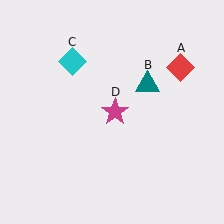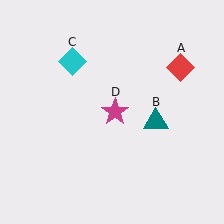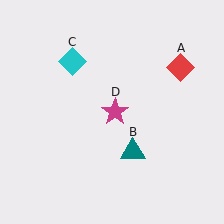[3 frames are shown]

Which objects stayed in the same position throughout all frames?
Red diamond (object A) and cyan diamond (object C) and magenta star (object D) remained stationary.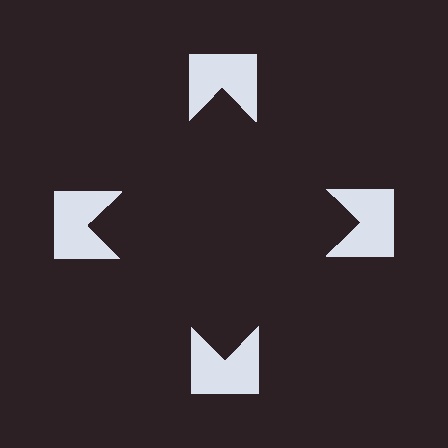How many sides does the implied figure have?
4 sides.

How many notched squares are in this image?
There are 4 — one at each vertex of the illusory square.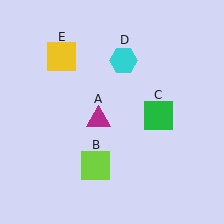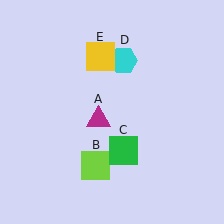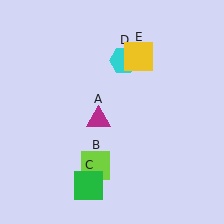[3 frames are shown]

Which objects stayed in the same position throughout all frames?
Magenta triangle (object A) and lime square (object B) and cyan hexagon (object D) remained stationary.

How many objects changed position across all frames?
2 objects changed position: green square (object C), yellow square (object E).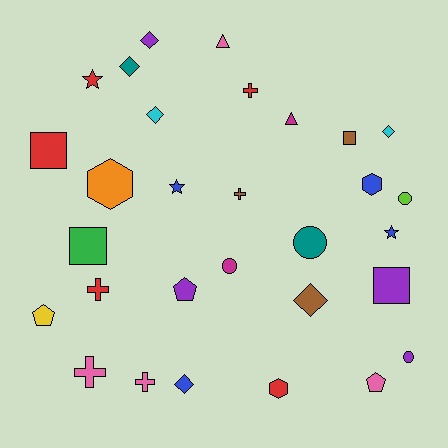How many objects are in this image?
There are 30 objects.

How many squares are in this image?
There are 4 squares.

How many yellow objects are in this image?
There is 1 yellow object.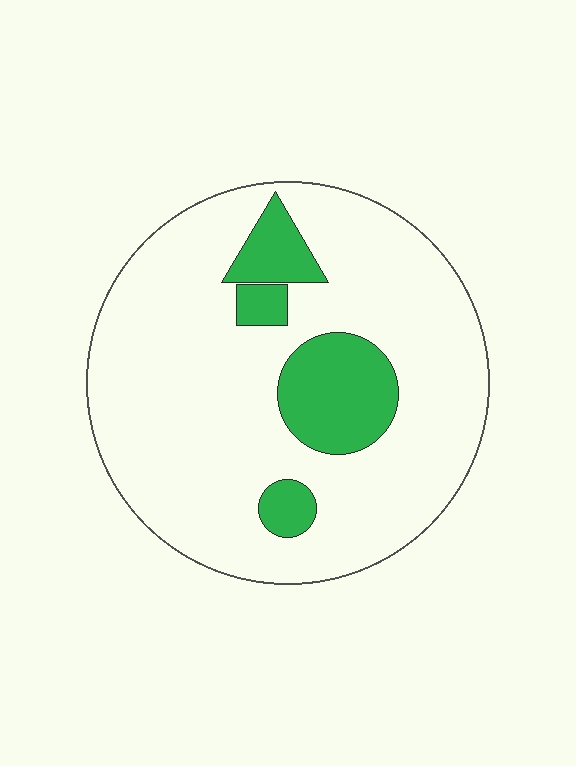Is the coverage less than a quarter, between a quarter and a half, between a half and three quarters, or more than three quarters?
Less than a quarter.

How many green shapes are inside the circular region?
4.